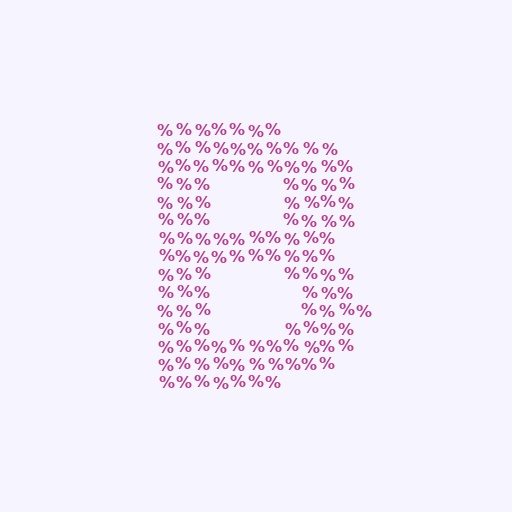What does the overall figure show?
The overall figure shows the letter B.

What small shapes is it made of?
It is made of small percent signs.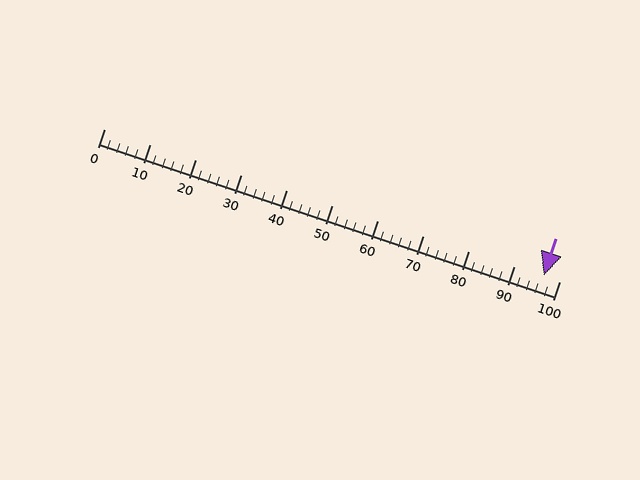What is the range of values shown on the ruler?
The ruler shows values from 0 to 100.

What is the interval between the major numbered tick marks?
The major tick marks are spaced 10 units apart.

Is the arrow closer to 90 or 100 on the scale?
The arrow is closer to 100.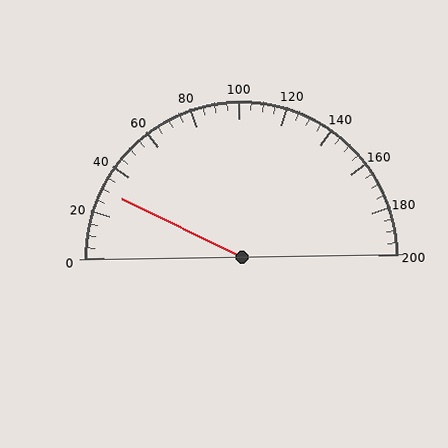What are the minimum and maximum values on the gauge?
The gauge ranges from 0 to 200.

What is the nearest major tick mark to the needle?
The nearest major tick mark is 40.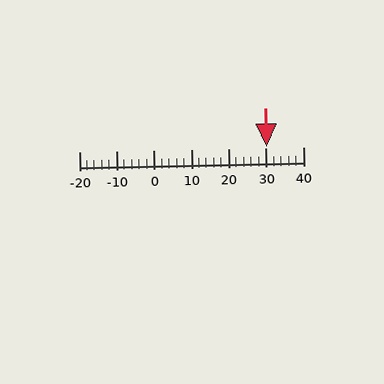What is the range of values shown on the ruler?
The ruler shows values from -20 to 40.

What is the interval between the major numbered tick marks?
The major tick marks are spaced 10 units apart.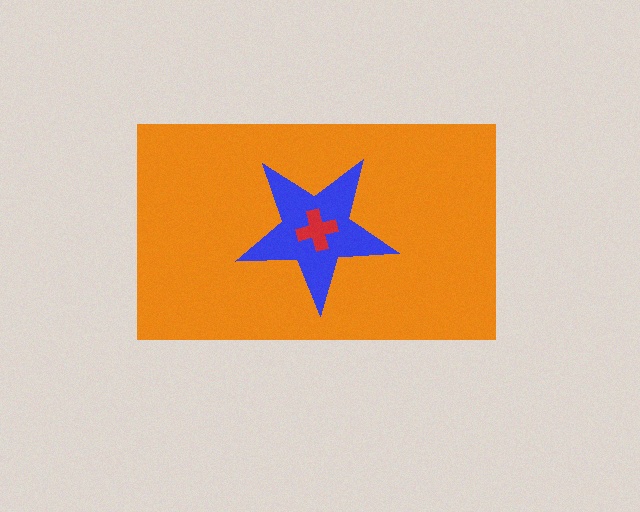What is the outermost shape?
The orange rectangle.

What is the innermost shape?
The red cross.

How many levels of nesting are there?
3.